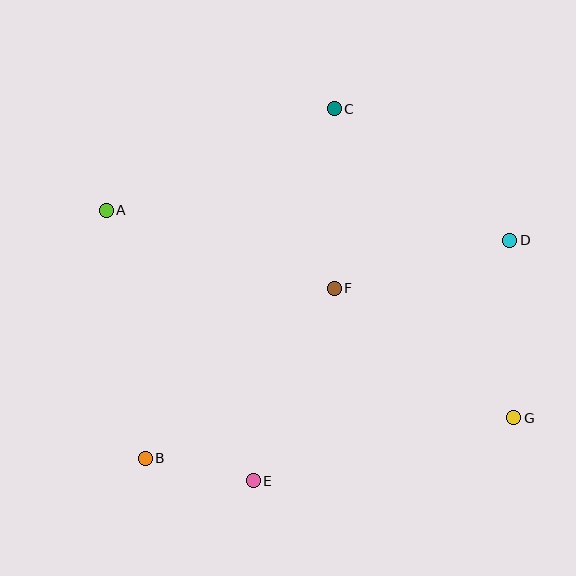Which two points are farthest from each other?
Points A and G are farthest from each other.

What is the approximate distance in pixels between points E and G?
The distance between E and G is approximately 268 pixels.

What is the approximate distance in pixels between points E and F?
The distance between E and F is approximately 209 pixels.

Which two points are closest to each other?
Points B and E are closest to each other.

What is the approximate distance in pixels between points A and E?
The distance between A and E is approximately 308 pixels.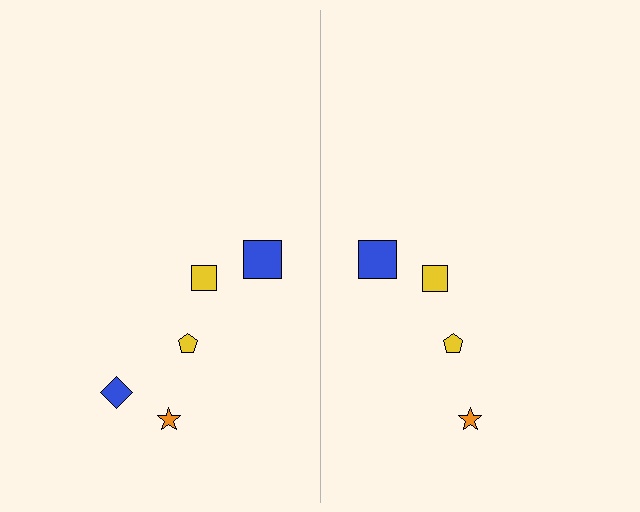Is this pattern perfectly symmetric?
No, the pattern is not perfectly symmetric. A blue diamond is missing from the right side.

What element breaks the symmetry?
A blue diamond is missing from the right side.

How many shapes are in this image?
There are 9 shapes in this image.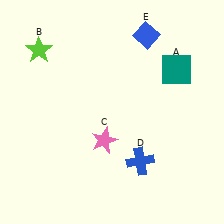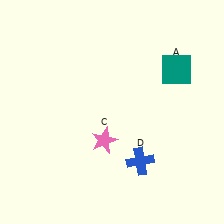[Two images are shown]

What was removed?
The blue diamond (E), the lime star (B) were removed in Image 2.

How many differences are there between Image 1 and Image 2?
There are 2 differences between the two images.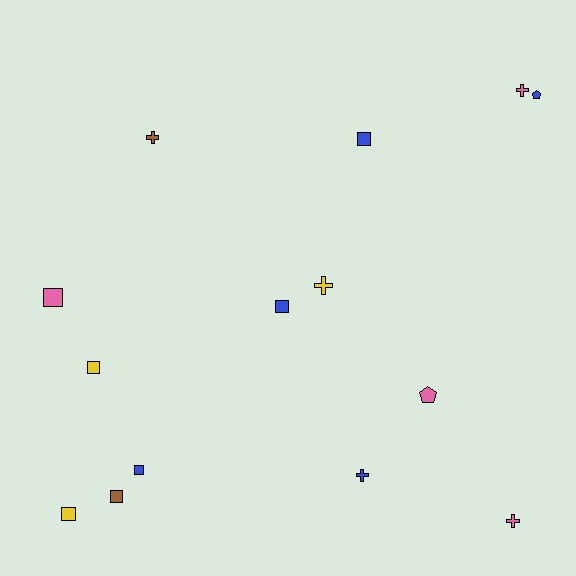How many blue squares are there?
There are 3 blue squares.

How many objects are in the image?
There are 14 objects.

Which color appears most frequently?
Blue, with 5 objects.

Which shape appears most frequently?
Square, with 7 objects.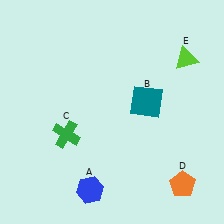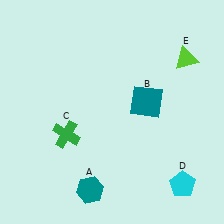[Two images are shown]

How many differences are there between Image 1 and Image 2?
There are 2 differences between the two images.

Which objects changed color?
A changed from blue to teal. D changed from orange to cyan.